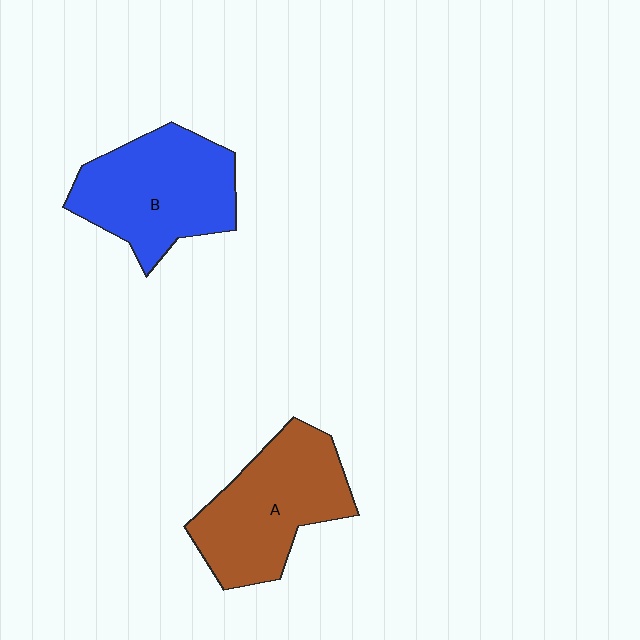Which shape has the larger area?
Shape A (brown).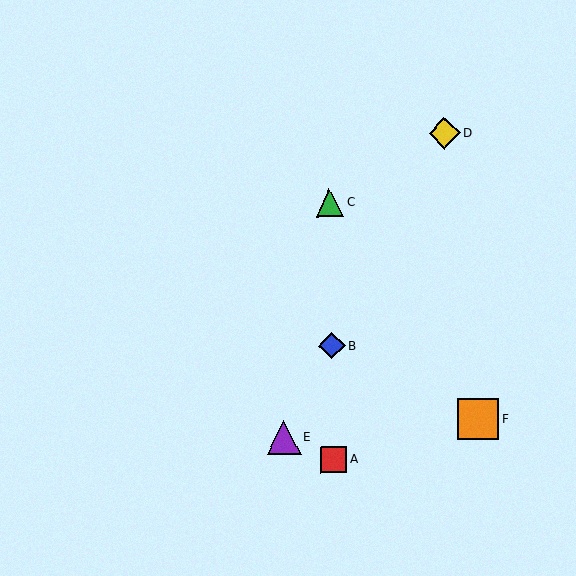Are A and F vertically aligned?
No, A is at x≈334 and F is at x≈478.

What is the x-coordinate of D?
Object D is at x≈444.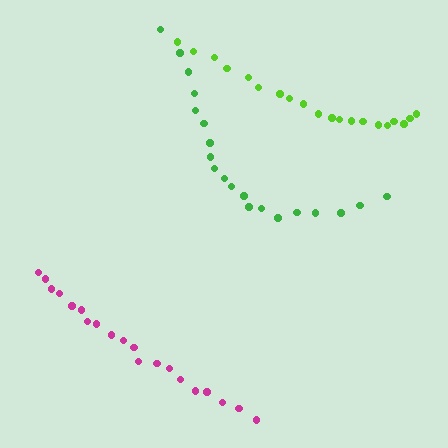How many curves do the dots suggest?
There are 3 distinct paths.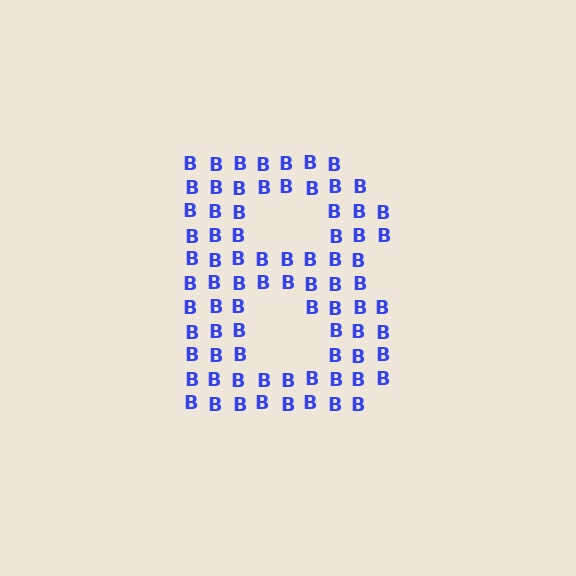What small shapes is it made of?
It is made of small letter B's.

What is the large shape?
The large shape is the letter B.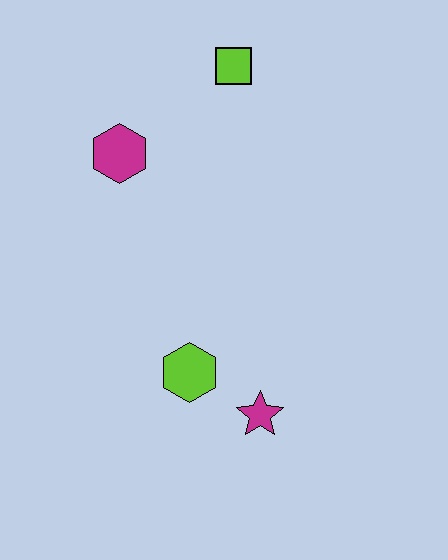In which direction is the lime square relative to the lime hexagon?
The lime square is above the lime hexagon.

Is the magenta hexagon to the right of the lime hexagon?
No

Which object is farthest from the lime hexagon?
The lime square is farthest from the lime hexagon.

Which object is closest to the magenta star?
The lime hexagon is closest to the magenta star.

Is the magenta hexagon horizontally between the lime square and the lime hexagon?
No